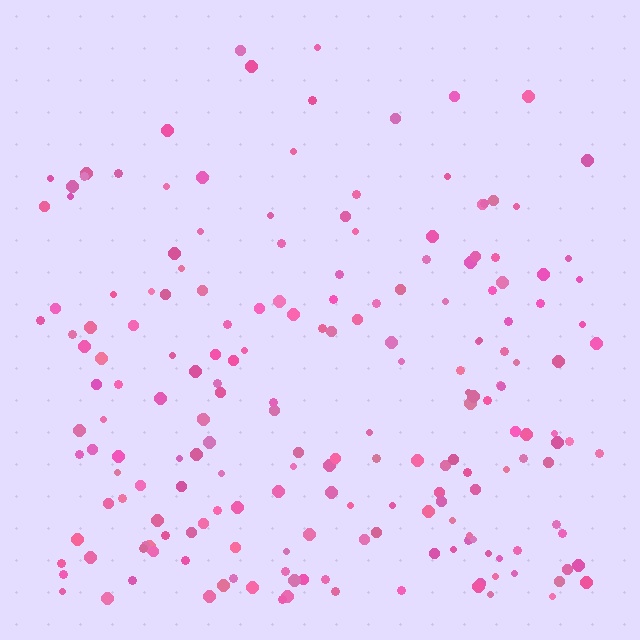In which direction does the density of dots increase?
From top to bottom, with the bottom side densest.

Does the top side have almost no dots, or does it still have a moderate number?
Still a moderate number, just noticeably fewer than the bottom.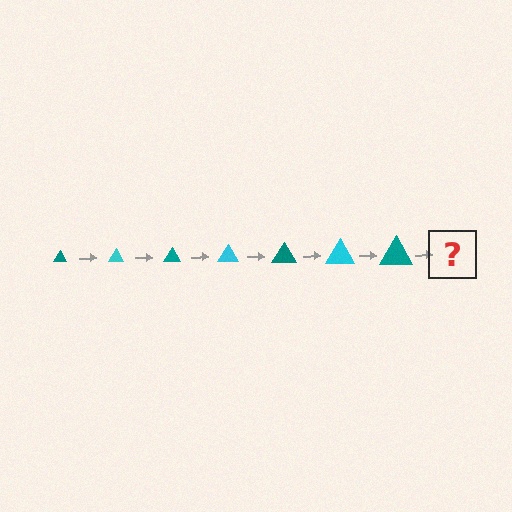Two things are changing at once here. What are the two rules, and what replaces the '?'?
The two rules are that the triangle grows larger each step and the color cycles through teal and cyan. The '?' should be a cyan triangle, larger than the previous one.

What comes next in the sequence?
The next element should be a cyan triangle, larger than the previous one.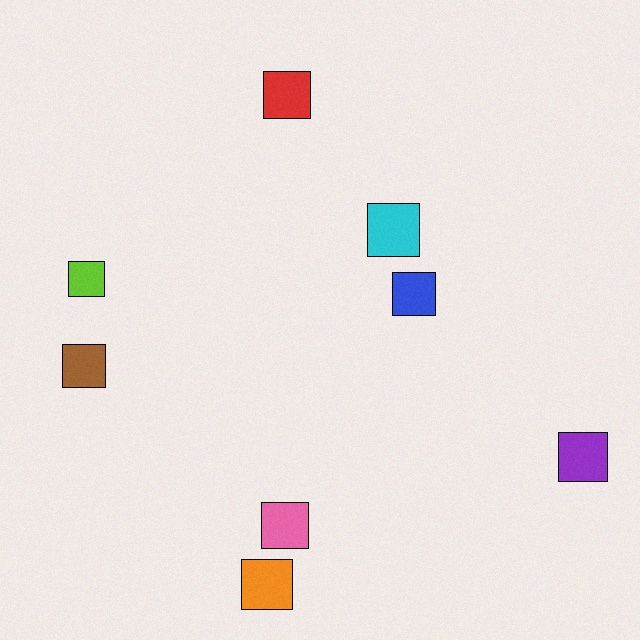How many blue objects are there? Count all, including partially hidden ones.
There is 1 blue object.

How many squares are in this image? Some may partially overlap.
There are 8 squares.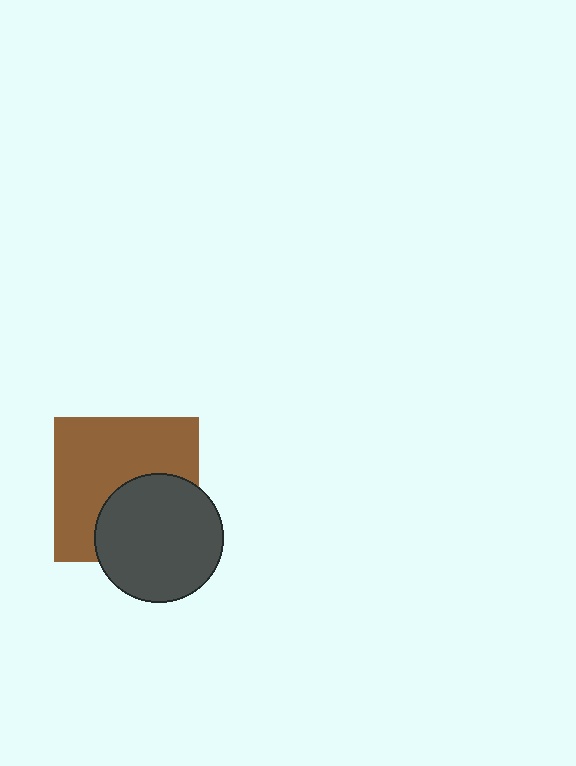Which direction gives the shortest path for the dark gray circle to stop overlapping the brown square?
Moving down gives the shortest separation.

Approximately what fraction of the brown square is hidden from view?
Roughly 39% of the brown square is hidden behind the dark gray circle.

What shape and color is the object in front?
The object in front is a dark gray circle.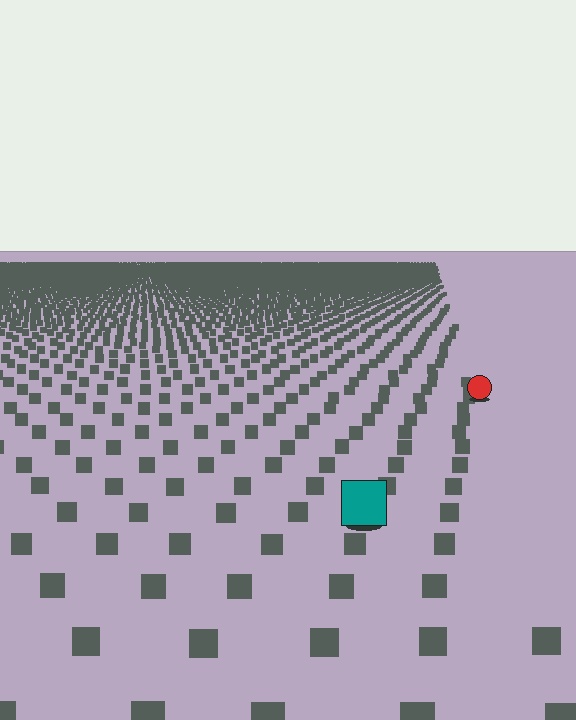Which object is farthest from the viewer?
The red circle is farthest from the viewer. It appears smaller and the ground texture around it is denser.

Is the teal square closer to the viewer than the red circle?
Yes. The teal square is closer — you can tell from the texture gradient: the ground texture is coarser near it.